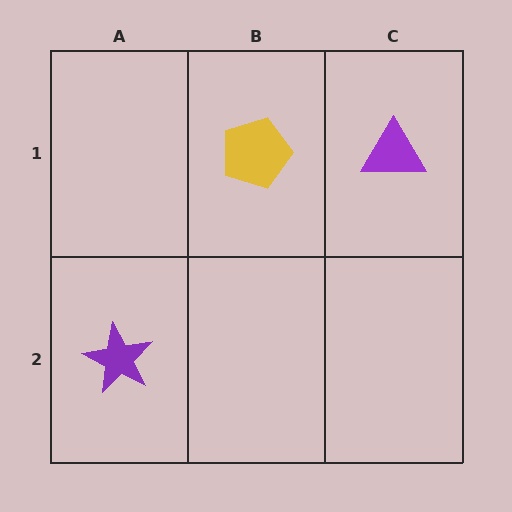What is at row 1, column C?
A purple triangle.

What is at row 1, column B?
A yellow pentagon.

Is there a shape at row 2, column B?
No, that cell is empty.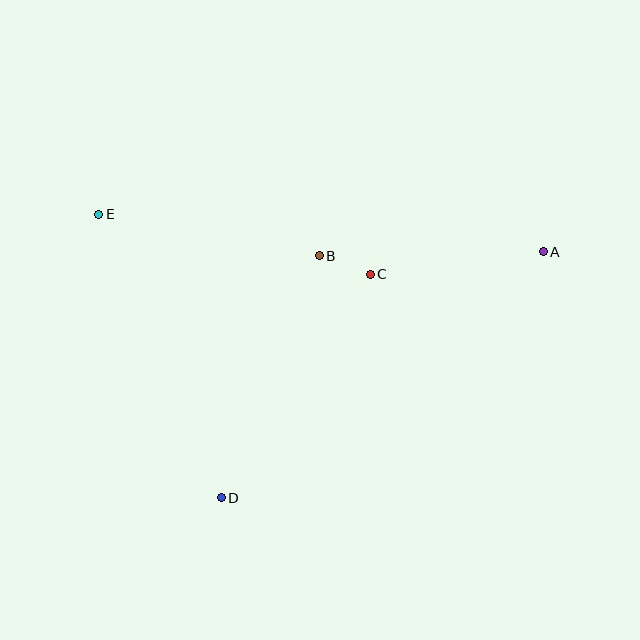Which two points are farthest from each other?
Points A and E are farthest from each other.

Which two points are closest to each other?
Points B and C are closest to each other.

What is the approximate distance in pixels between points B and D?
The distance between B and D is approximately 261 pixels.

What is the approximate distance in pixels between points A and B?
The distance between A and B is approximately 224 pixels.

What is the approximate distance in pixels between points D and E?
The distance between D and E is approximately 309 pixels.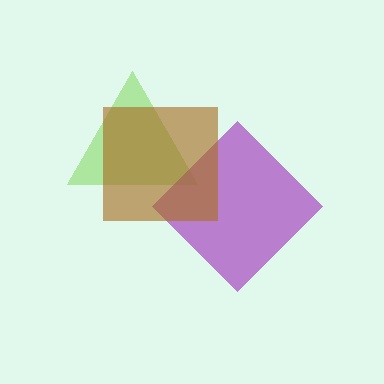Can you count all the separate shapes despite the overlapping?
Yes, there are 3 separate shapes.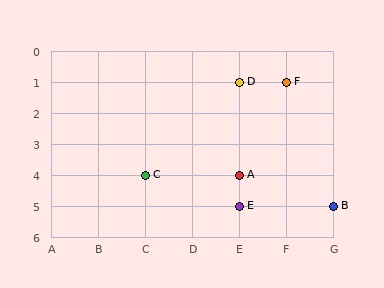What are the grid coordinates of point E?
Point E is at grid coordinates (E, 5).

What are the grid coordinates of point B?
Point B is at grid coordinates (G, 5).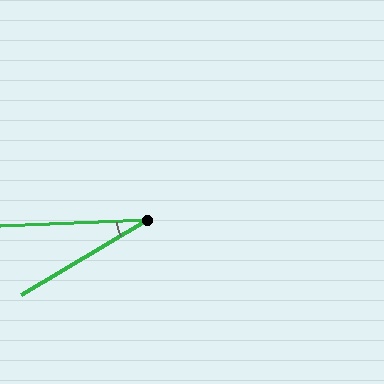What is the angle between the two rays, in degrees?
Approximately 29 degrees.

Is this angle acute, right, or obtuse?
It is acute.